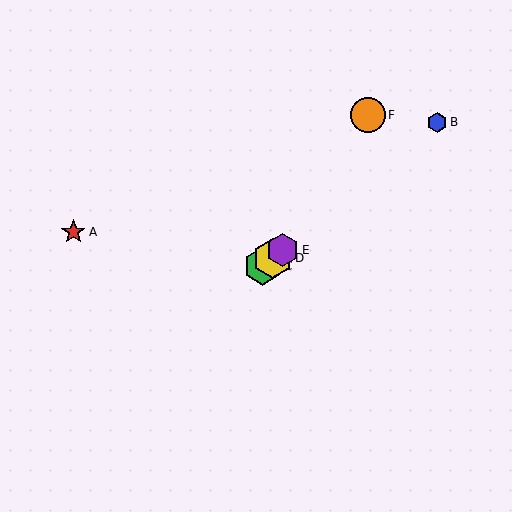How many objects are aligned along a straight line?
4 objects (B, C, D, E) are aligned along a straight line.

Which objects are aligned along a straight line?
Objects B, C, D, E are aligned along a straight line.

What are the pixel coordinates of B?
Object B is at (437, 122).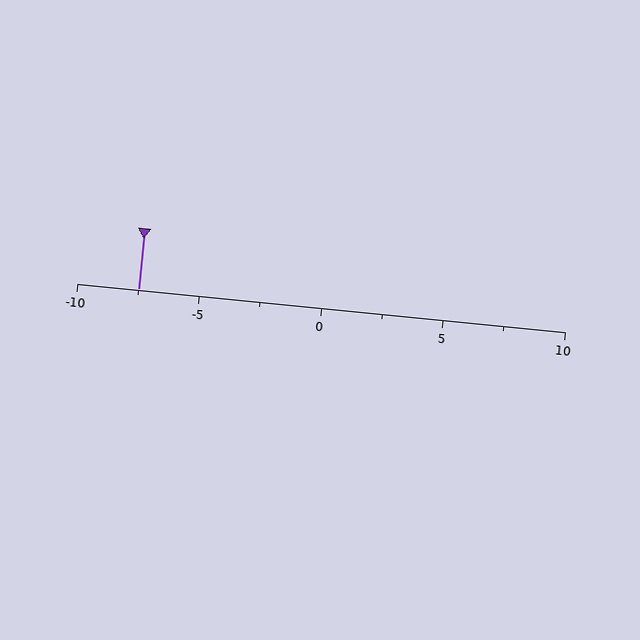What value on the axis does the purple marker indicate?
The marker indicates approximately -7.5.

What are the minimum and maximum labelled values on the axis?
The axis runs from -10 to 10.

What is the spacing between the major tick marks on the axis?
The major ticks are spaced 5 apart.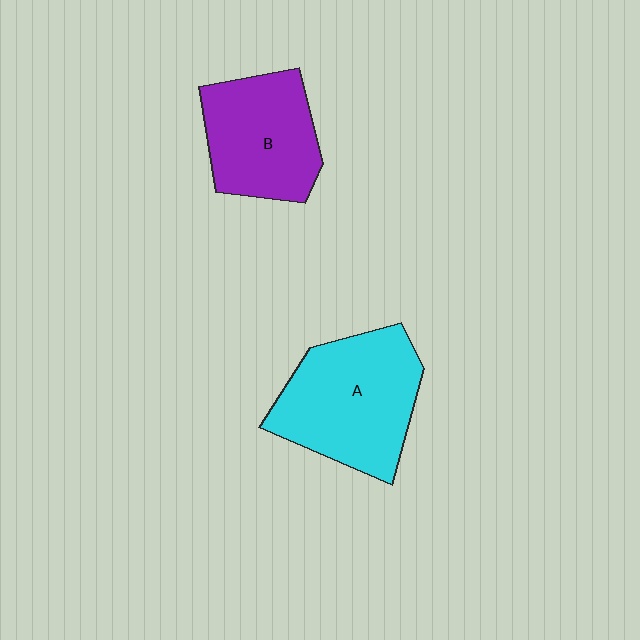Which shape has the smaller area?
Shape B (purple).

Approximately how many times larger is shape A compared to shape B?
Approximately 1.3 times.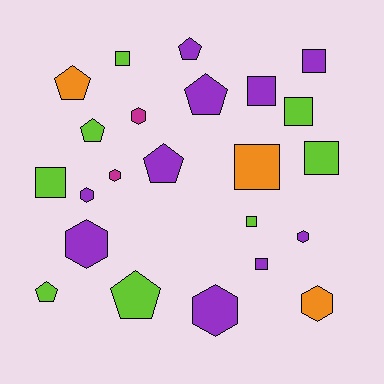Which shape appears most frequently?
Square, with 9 objects.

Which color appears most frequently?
Purple, with 10 objects.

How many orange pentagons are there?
There is 1 orange pentagon.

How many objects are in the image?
There are 23 objects.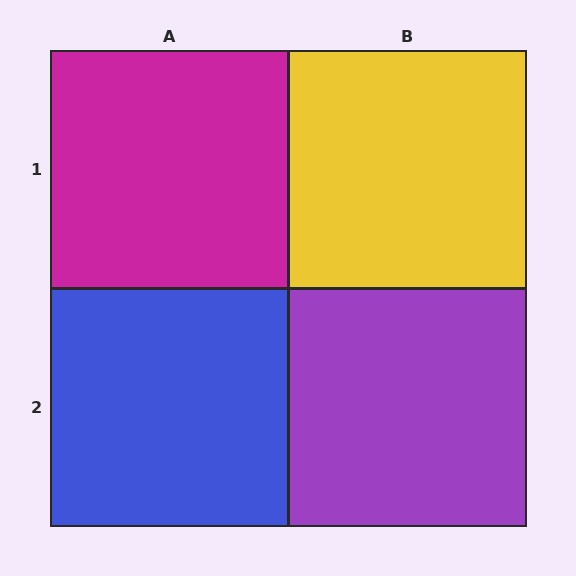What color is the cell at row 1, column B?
Yellow.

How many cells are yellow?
1 cell is yellow.